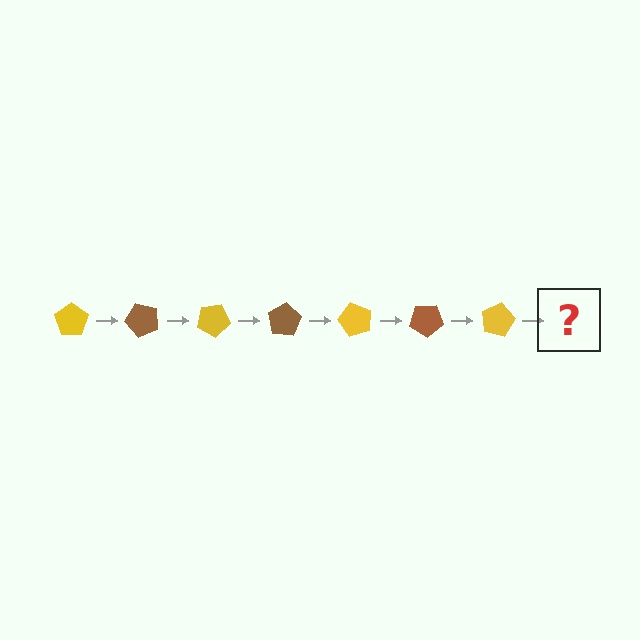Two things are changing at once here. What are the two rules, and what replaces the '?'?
The two rules are that it rotates 50 degrees each step and the color cycles through yellow and brown. The '?' should be a brown pentagon, rotated 350 degrees from the start.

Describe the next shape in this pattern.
It should be a brown pentagon, rotated 350 degrees from the start.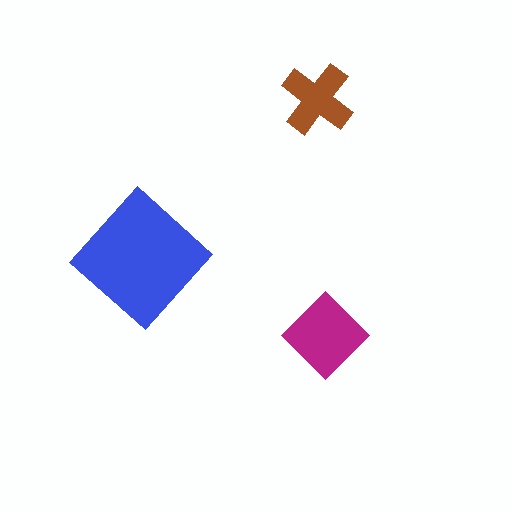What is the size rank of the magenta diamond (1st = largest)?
2nd.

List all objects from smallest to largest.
The brown cross, the magenta diamond, the blue diamond.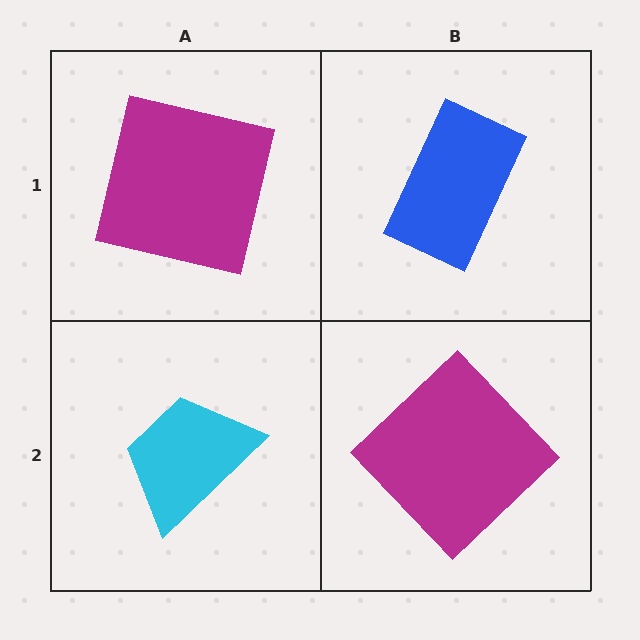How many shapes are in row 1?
2 shapes.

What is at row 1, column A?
A magenta square.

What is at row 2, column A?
A cyan trapezoid.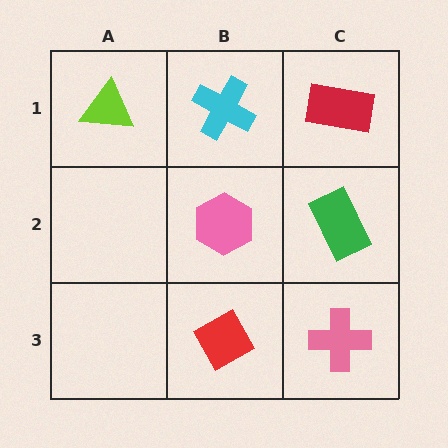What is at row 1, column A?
A lime triangle.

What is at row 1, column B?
A cyan cross.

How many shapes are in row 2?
2 shapes.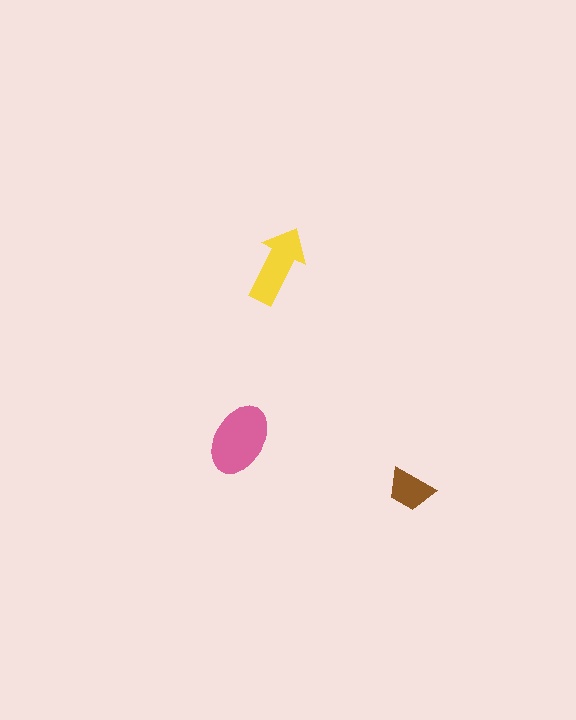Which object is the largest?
The pink ellipse.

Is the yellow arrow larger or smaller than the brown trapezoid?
Larger.